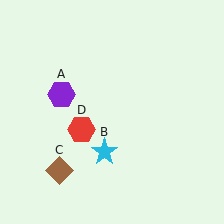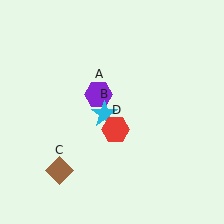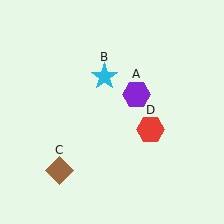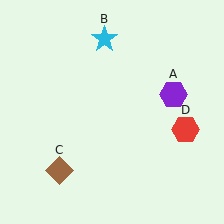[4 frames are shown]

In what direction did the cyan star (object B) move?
The cyan star (object B) moved up.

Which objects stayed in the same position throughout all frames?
Brown diamond (object C) remained stationary.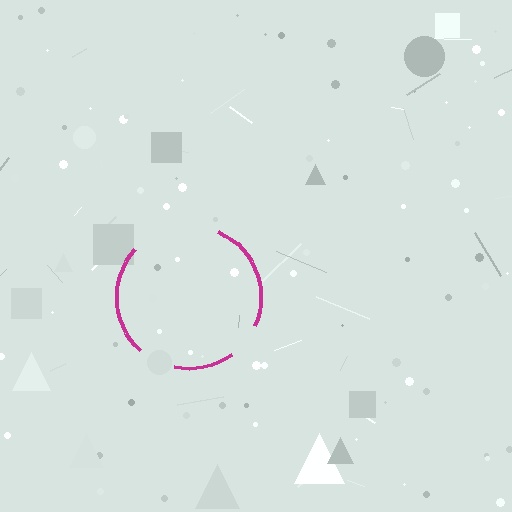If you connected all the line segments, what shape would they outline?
They would outline a circle.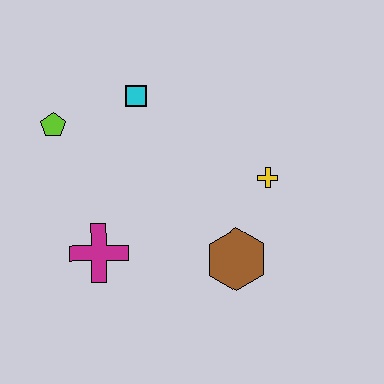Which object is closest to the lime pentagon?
The cyan square is closest to the lime pentagon.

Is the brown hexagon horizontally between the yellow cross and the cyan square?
Yes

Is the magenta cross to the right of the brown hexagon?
No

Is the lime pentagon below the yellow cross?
No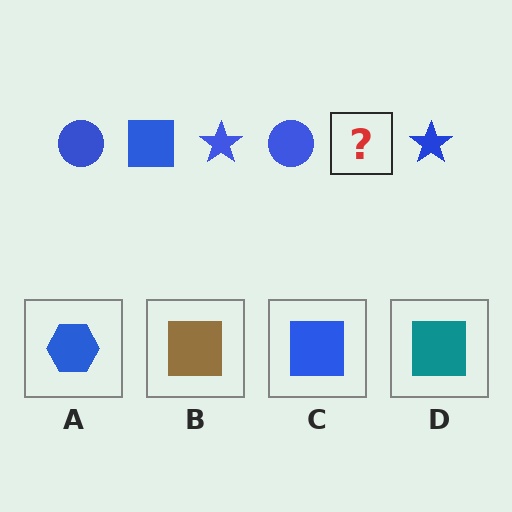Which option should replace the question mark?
Option C.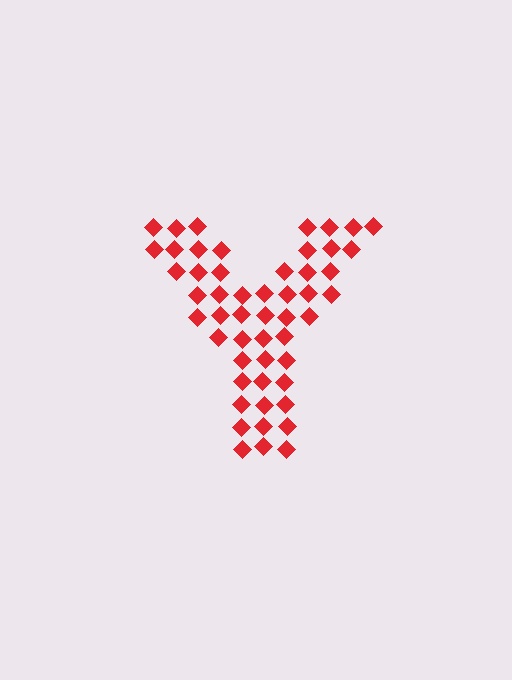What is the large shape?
The large shape is the letter Y.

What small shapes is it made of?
It is made of small diamonds.